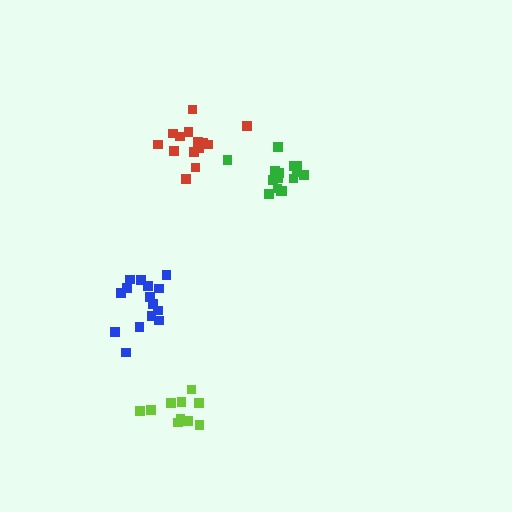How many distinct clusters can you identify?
There are 4 distinct clusters.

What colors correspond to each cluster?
The clusters are colored: blue, green, red, lime.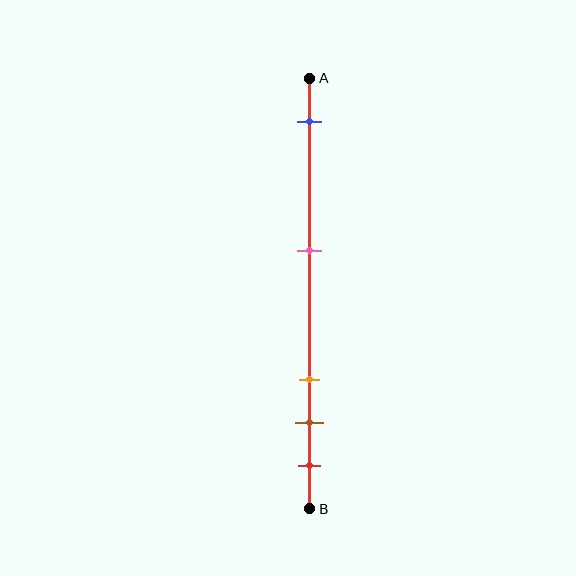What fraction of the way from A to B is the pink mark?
The pink mark is approximately 40% (0.4) of the way from A to B.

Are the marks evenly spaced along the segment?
No, the marks are not evenly spaced.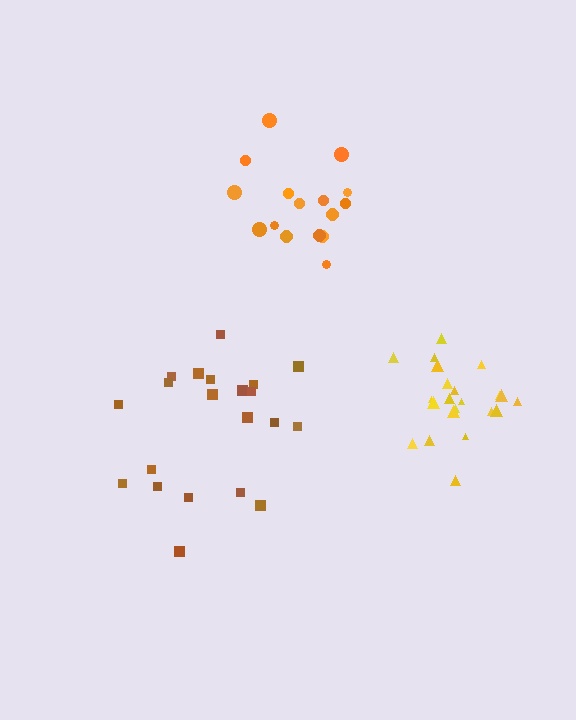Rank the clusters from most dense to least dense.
yellow, orange, brown.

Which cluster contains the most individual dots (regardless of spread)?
Yellow (22).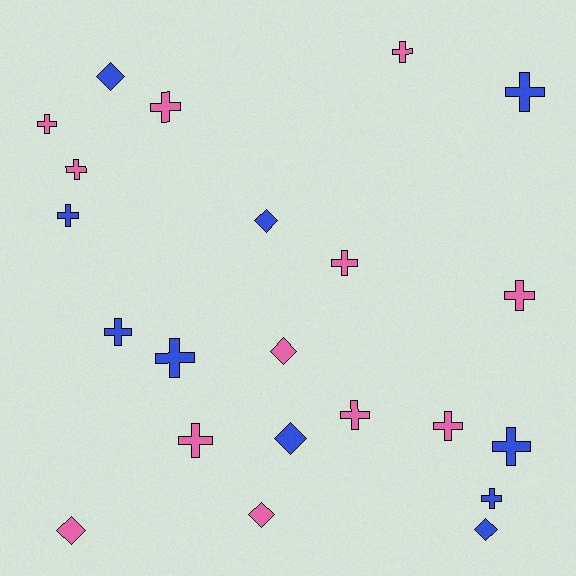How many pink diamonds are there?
There are 3 pink diamonds.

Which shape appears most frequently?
Cross, with 15 objects.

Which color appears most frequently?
Pink, with 12 objects.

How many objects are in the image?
There are 22 objects.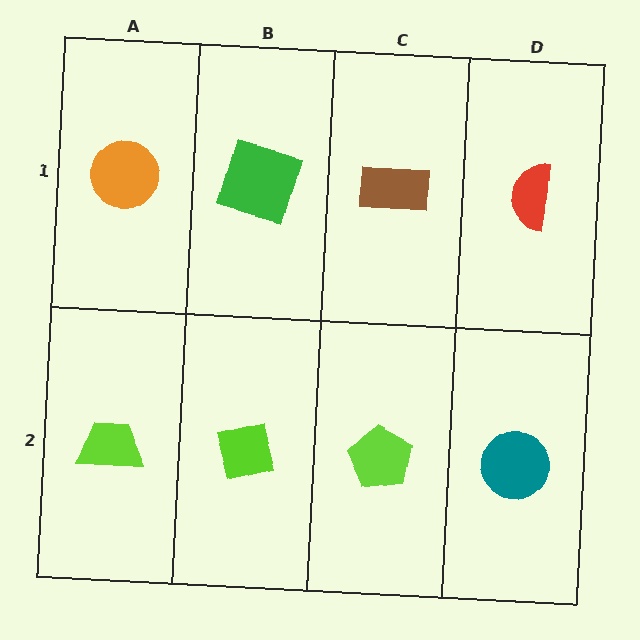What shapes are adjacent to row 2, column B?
A green square (row 1, column B), a lime trapezoid (row 2, column A), a lime pentagon (row 2, column C).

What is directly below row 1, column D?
A teal circle.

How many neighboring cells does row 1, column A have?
2.